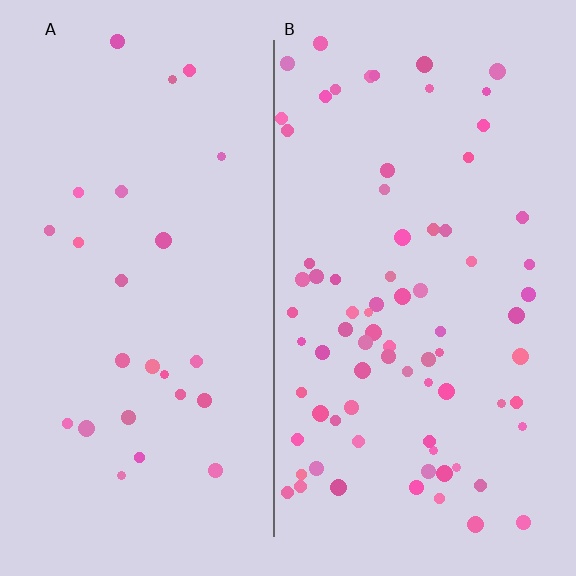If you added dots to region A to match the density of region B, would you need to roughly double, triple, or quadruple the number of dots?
Approximately triple.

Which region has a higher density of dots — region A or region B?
B (the right).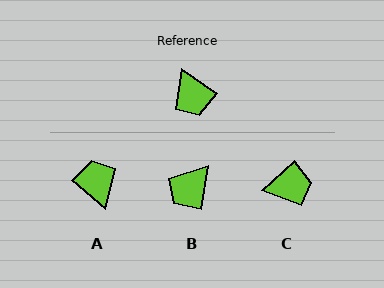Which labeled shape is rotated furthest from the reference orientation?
A, about 175 degrees away.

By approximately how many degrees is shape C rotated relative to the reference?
Approximately 77 degrees counter-clockwise.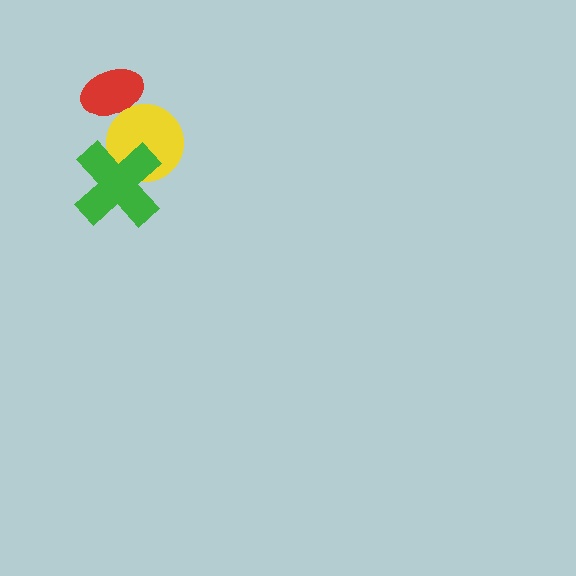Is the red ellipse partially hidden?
No, no other shape covers it.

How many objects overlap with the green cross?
1 object overlaps with the green cross.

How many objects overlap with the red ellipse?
1 object overlaps with the red ellipse.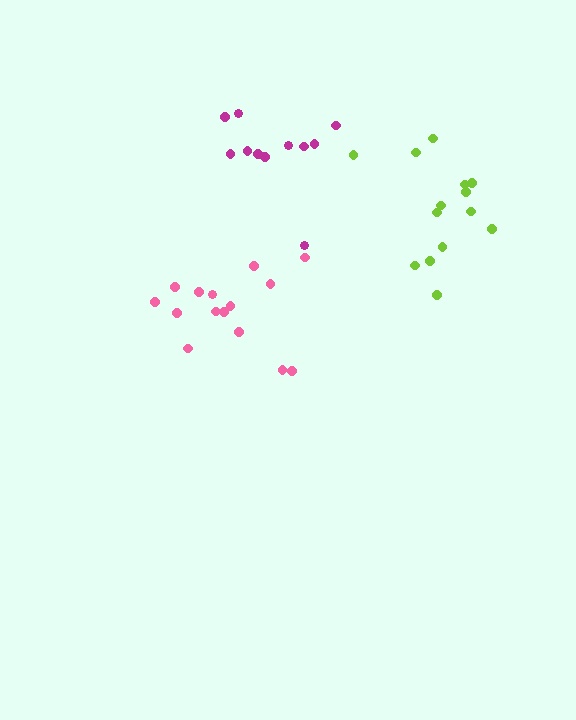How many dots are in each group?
Group 1: 15 dots, Group 2: 11 dots, Group 3: 14 dots (40 total).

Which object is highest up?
The magenta cluster is topmost.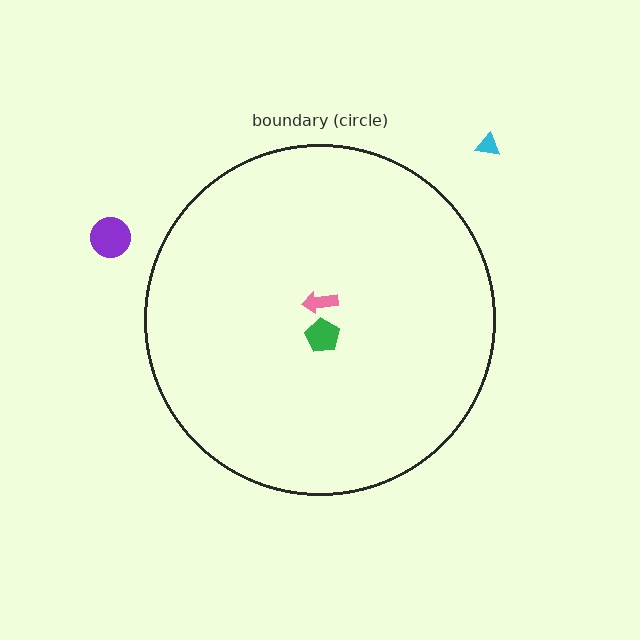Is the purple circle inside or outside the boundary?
Outside.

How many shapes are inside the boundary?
2 inside, 2 outside.